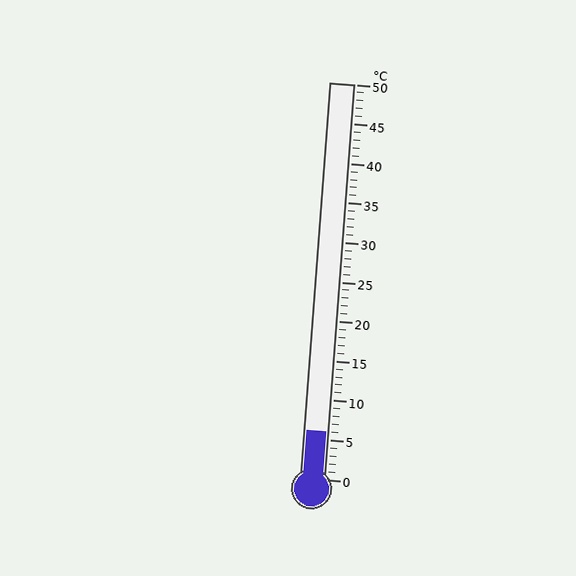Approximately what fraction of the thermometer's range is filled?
The thermometer is filled to approximately 10% of its range.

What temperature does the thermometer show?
The thermometer shows approximately 6°C.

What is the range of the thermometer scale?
The thermometer scale ranges from 0°C to 50°C.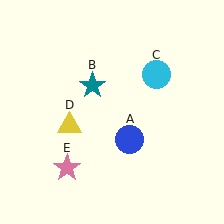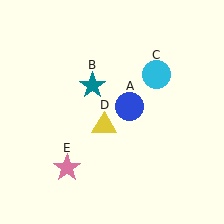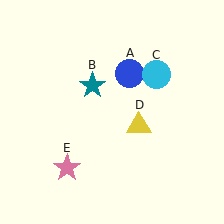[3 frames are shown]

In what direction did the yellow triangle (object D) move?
The yellow triangle (object D) moved right.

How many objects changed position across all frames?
2 objects changed position: blue circle (object A), yellow triangle (object D).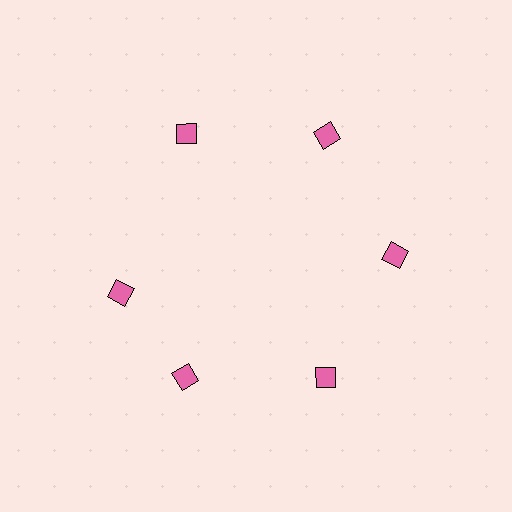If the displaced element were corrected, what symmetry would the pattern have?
It would have 6-fold rotational symmetry — the pattern would map onto itself every 60 degrees.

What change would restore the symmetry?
The symmetry would be restored by rotating it back into even spacing with its neighbors so that all 6 diamonds sit at equal angles and equal distance from the center.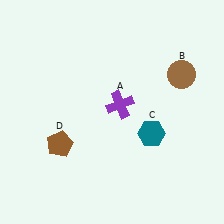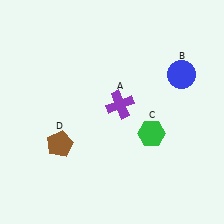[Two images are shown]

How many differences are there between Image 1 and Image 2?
There are 2 differences between the two images.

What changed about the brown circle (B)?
In Image 1, B is brown. In Image 2, it changed to blue.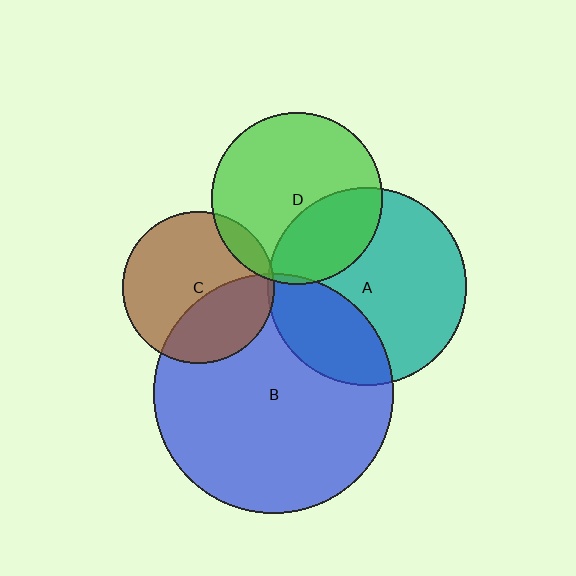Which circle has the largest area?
Circle B (blue).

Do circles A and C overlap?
Yes.